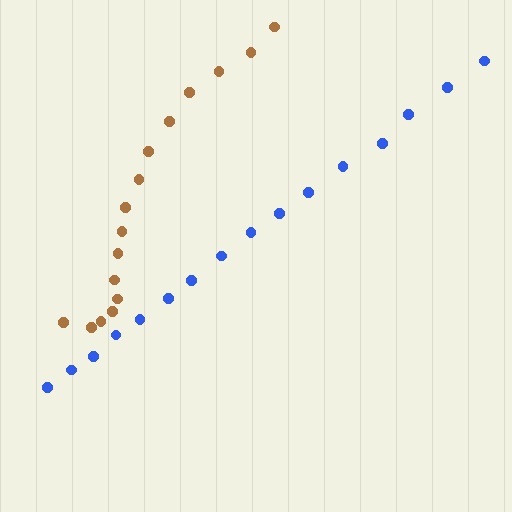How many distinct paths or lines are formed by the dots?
There are 2 distinct paths.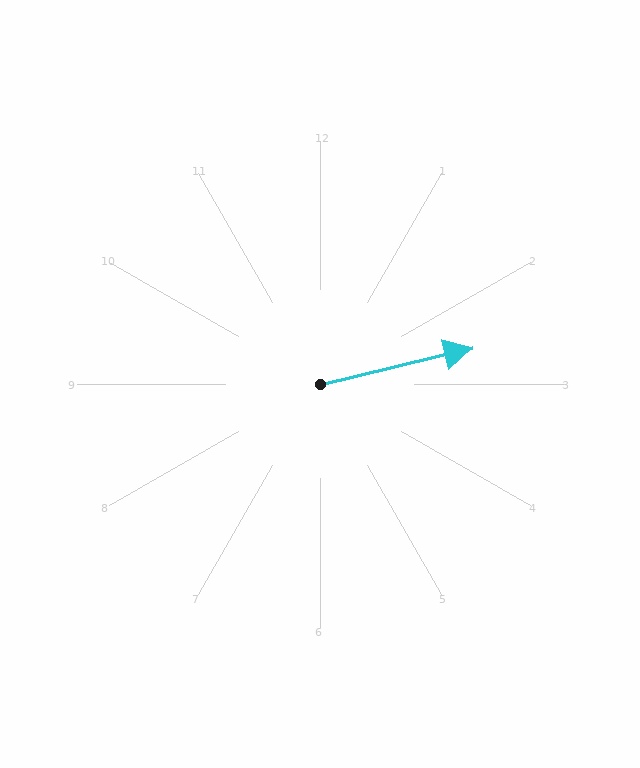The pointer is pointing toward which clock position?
Roughly 3 o'clock.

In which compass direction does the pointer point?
East.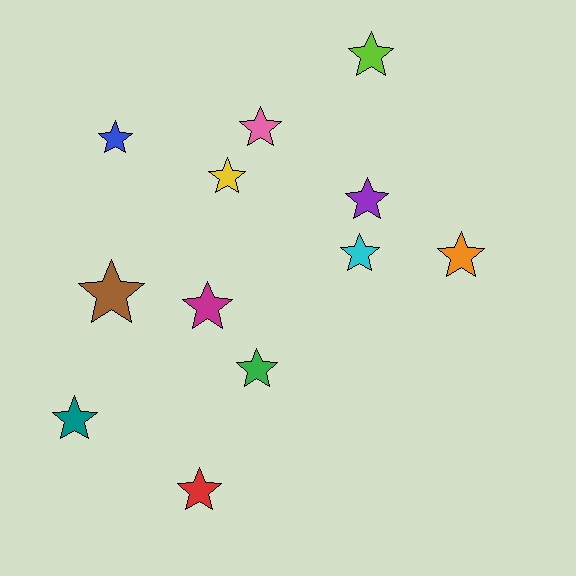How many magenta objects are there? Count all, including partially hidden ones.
There is 1 magenta object.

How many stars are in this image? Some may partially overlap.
There are 12 stars.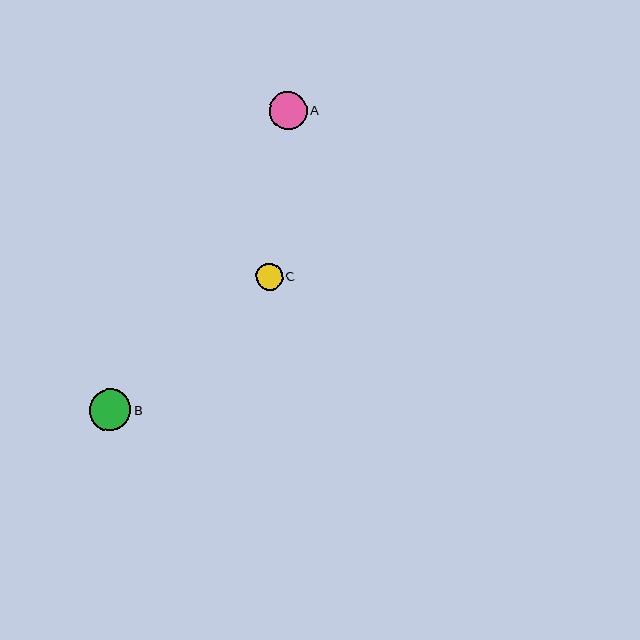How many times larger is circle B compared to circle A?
Circle B is approximately 1.1 times the size of circle A.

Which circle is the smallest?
Circle C is the smallest with a size of approximately 27 pixels.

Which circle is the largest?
Circle B is the largest with a size of approximately 42 pixels.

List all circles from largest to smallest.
From largest to smallest: B, A, C.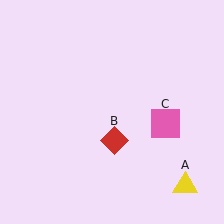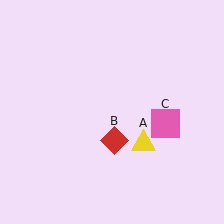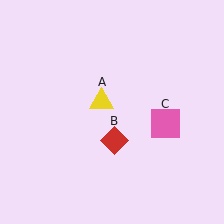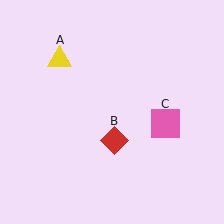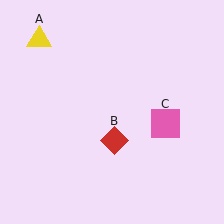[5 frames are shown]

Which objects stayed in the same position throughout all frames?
Red diamond (object B) and pink square (object C) remained stationary.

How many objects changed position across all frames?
1 object changed position: yellow triangle (object A).